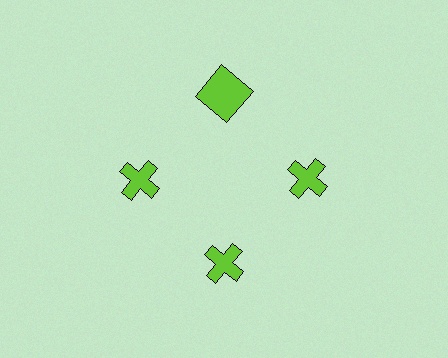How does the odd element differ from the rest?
It has a different shape: square instead of cross.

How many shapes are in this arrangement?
There are 4 shapes arranged in a ring pattern.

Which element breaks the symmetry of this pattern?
The lime square at roughly the 12 o'clock position breaks the symmetry. All other shapes are lime crosses.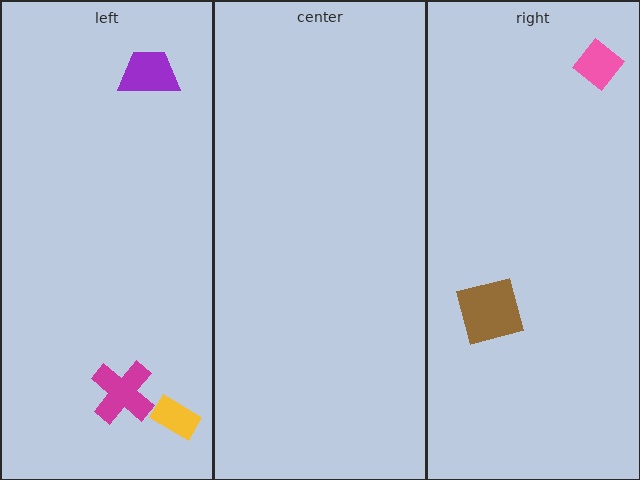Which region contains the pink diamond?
The right region.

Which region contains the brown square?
The right region.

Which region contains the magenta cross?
The left region.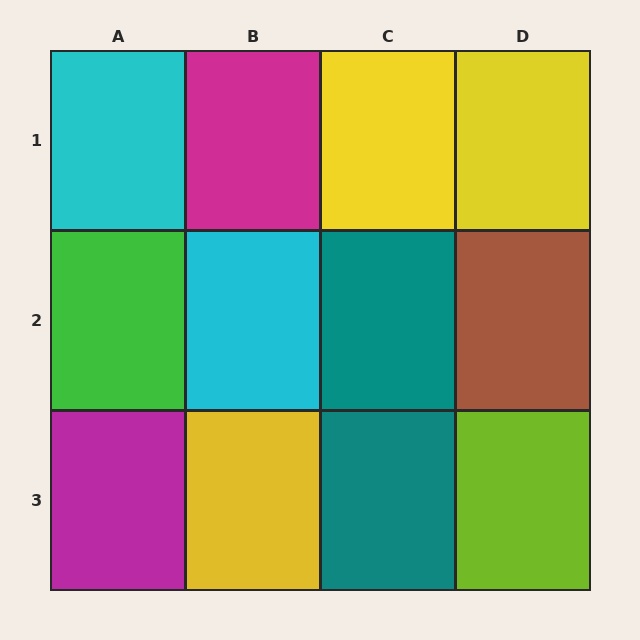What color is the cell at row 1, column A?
Cyan.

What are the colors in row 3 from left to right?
Magenta, yellow, teal, lime.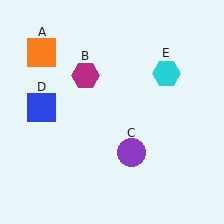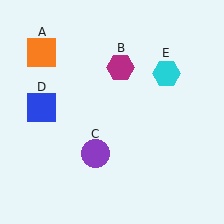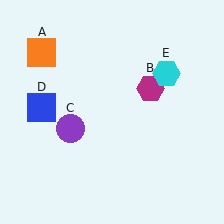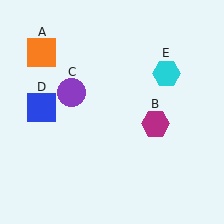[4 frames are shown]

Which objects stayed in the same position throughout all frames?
Orange square (object A) and blue square (object D) and cyan hexagon (object E) remained stationary.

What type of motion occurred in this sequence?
The magenta hexagon (object B), purple circle (object C) rotated clockwise around the center of the scene.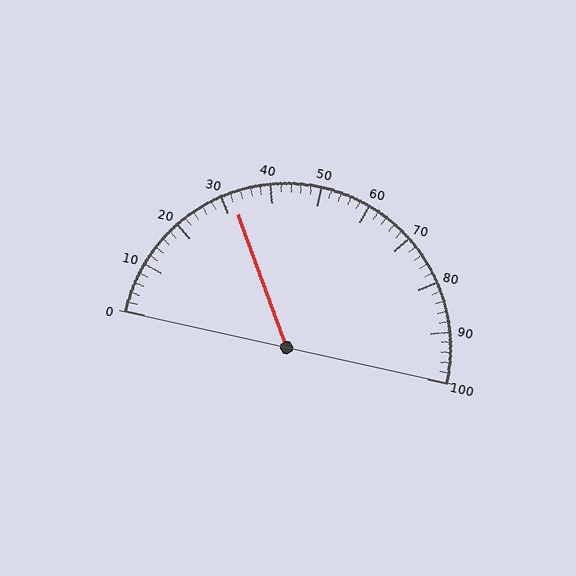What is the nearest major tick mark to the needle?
The nearest major tick mark is 30.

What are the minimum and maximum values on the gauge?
The gauge ranges from 0 to 100.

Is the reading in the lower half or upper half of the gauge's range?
The reading is in the lower half of the range (0 to 100).